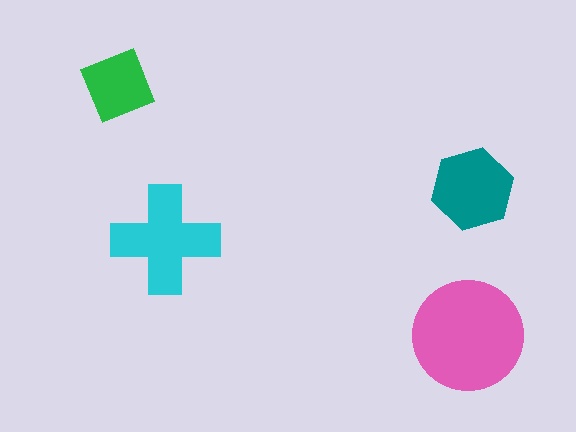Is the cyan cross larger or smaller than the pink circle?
Smaller.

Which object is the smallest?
The green square.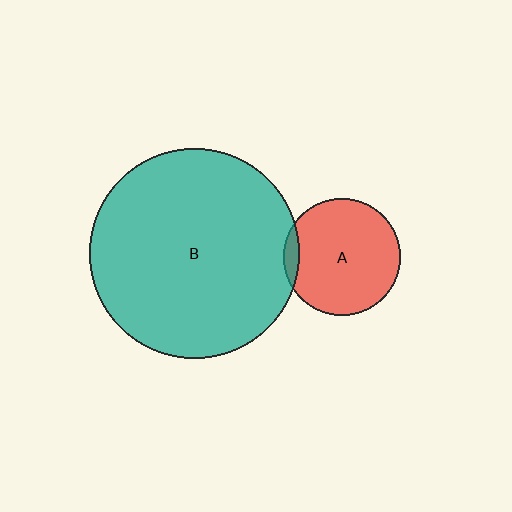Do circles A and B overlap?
Yes.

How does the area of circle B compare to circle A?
Approximately 3.2 times.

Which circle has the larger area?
Circle B (teal).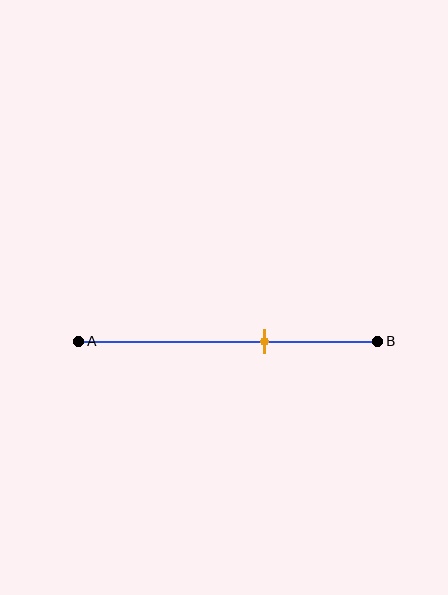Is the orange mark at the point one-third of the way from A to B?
No, the mark is at about 60% from A, not at the 33% one-third point.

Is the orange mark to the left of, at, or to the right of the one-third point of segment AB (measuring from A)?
The orange mark is to the right of the one-third point of segment AB.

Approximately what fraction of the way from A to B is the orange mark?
The orange mark is approximately 60% of the way from A to B.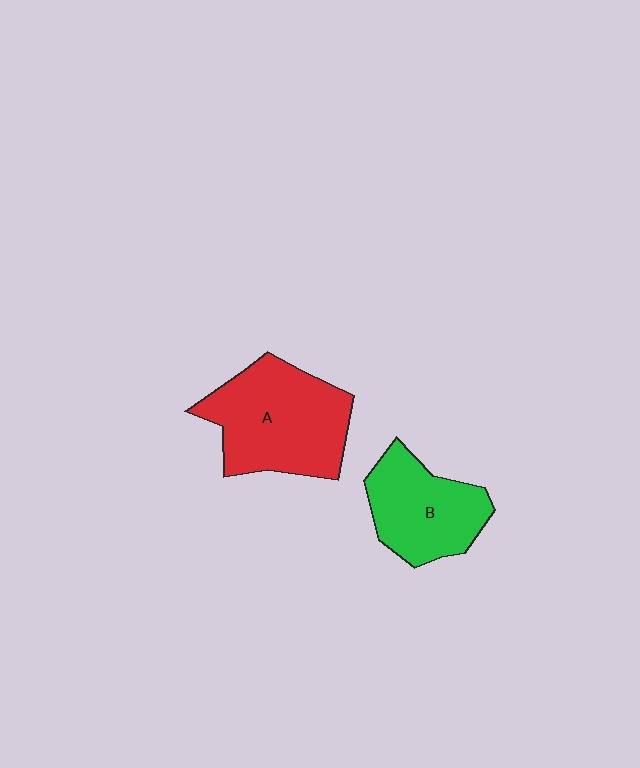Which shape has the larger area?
Shape A (red).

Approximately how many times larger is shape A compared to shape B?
Approximately 1.4 times.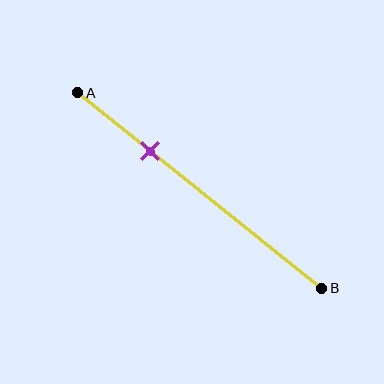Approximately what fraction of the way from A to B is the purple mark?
The purple mark is approximately 30% of the way from A to B.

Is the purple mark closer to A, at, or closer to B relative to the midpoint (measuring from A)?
The purple mark is closer to point A than the midpoint of segment AB.